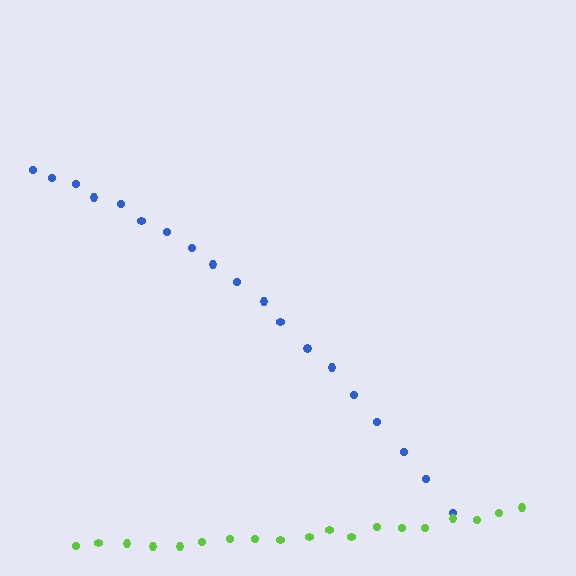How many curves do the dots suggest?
There are 2 distinct paths.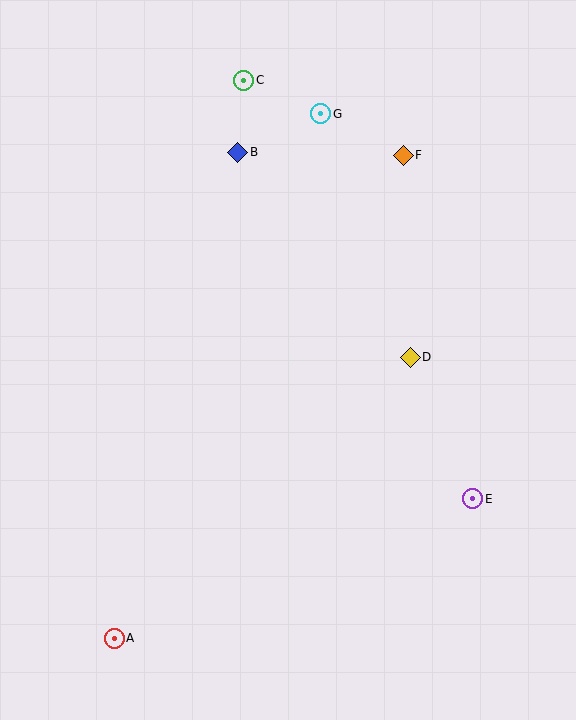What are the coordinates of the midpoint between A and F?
The midpoint between A and F is at (259, 397).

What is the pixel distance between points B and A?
The distance between B and A is 502 pixels.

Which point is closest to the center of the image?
Point D at (410, 357) is closest to the center.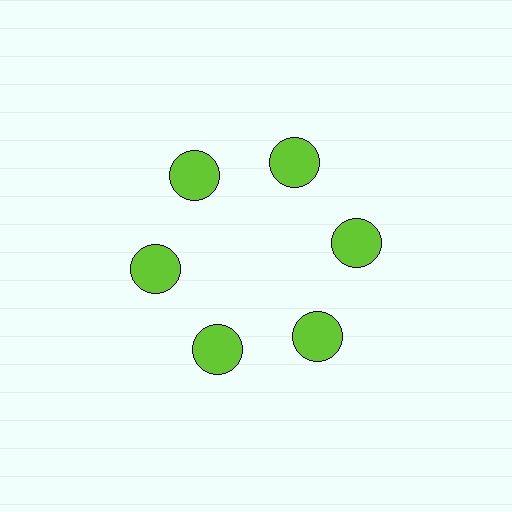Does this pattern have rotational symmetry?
Yes, this pattern has 6-fold rotational symmetry. It looks the same after rotating 60 degrees around the center.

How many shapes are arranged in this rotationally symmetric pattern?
There are 6 shapes, arranged in 6 groups of 1.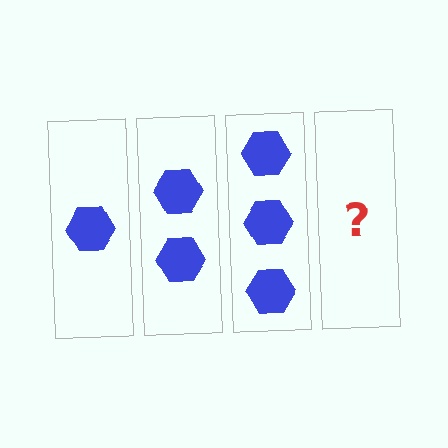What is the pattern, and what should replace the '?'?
The pattern is that each step adds one more hexagon. The '?' should be 4 hexagons.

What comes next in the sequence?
The next element should be 4 hexagons.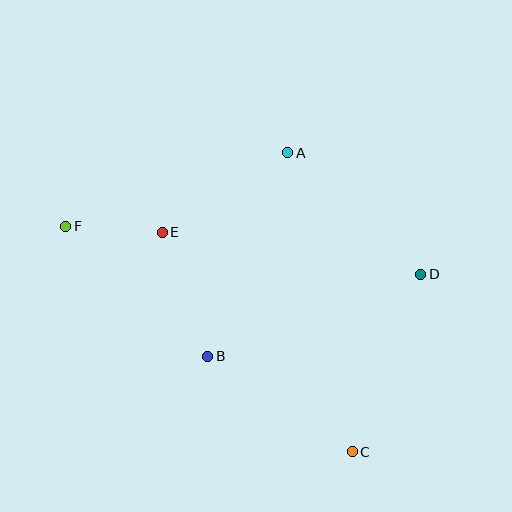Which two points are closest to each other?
Points E and F are closest to each other.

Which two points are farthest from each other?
Points C and F are farthest from each other.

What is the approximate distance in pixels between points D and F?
The distance between D and F is approximately 358 pixels.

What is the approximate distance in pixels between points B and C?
The distance between B and C is approximately 173 pixels.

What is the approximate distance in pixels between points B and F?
The distance between B and F is approximately 193 pixels.